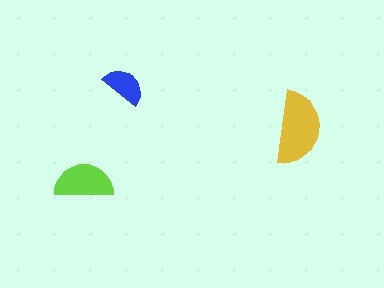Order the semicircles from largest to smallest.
the yellow one, the lime one, the blue one.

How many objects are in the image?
There are 3 objects in the image.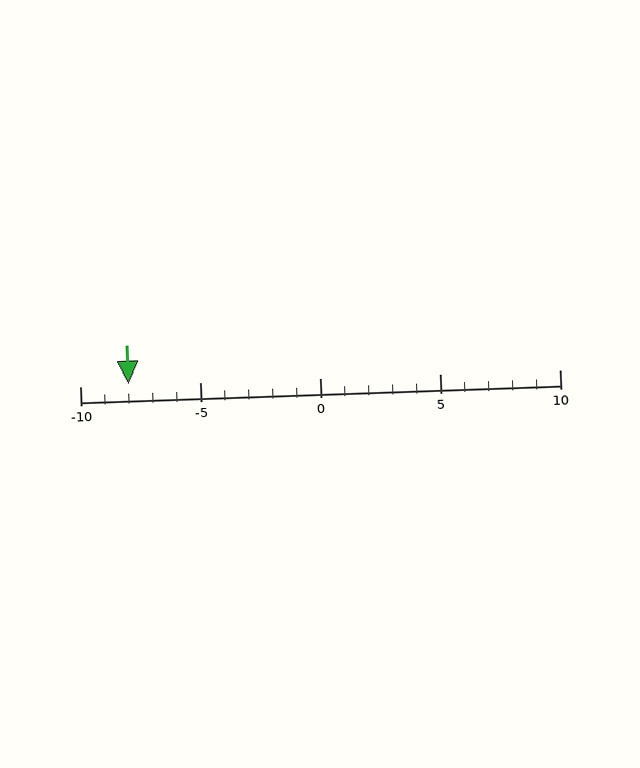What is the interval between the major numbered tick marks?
The major tick marks are spaced 5 units apart.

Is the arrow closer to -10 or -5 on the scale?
The arrow is closer to -10.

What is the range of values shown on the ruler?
The ruler shows values from -10 to 10.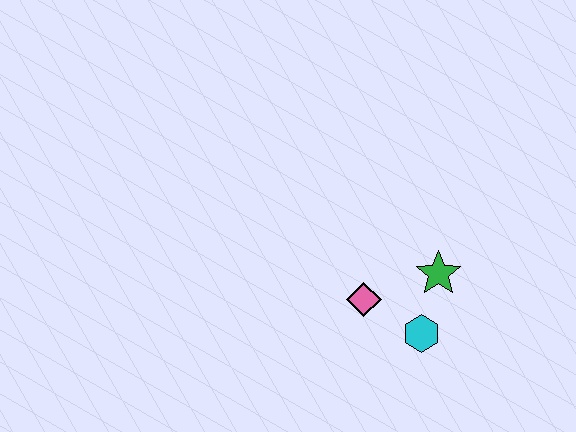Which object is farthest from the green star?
The pink diamond is farthest from the green star.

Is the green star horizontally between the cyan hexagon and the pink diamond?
No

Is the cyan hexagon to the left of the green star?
Yes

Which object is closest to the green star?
The cyan hexagon is closest to the green star.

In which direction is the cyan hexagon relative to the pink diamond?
The cyan hexagon is to the right of the pink diamond.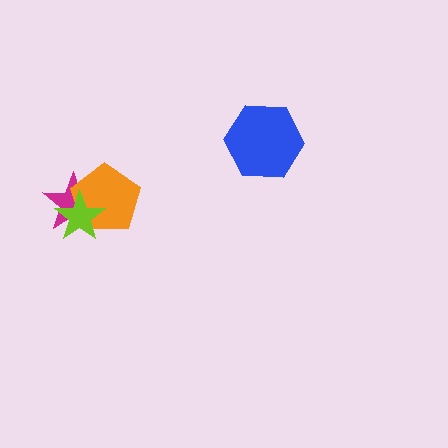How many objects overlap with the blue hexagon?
0 objects overlap with the blue hexagon.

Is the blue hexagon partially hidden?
No, no other shape covers it.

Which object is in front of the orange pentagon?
The lime star is in front of the orange pentagon.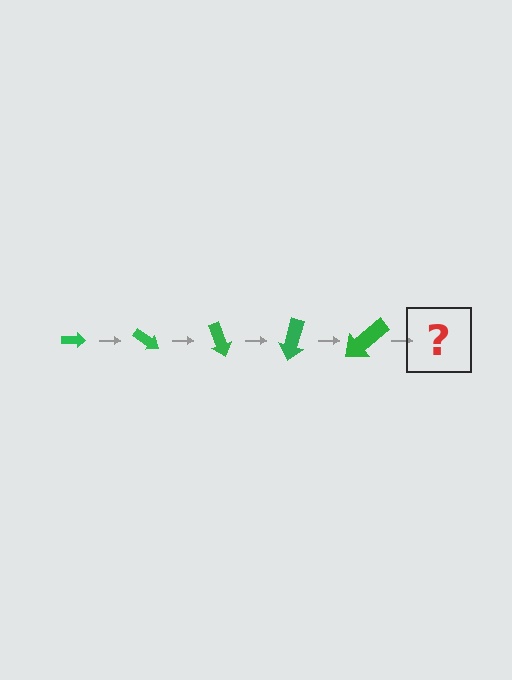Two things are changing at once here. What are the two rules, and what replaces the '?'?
The two rules are that the arrow grows larger each step and it rotates 35 degrees each step. The '?' should be an arrow, larger than the previous one and rotated 175 degrees from the start.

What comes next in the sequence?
The next element should be an arrow, larger than the previous one and rotated 175 degrees from the start.